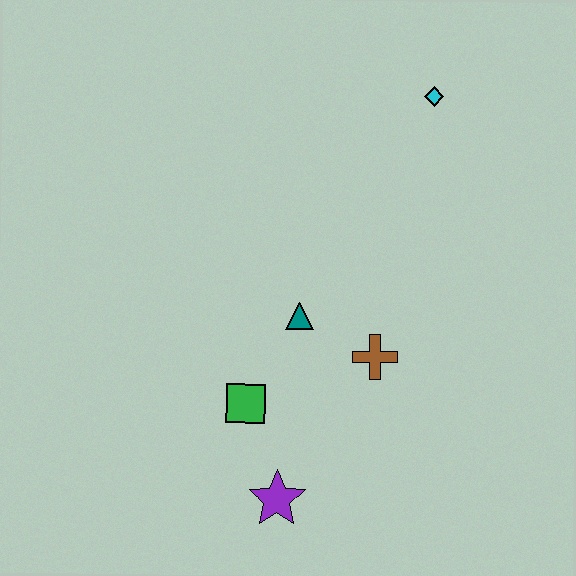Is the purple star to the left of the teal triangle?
Yes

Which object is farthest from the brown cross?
The cyan diamond is farthest from the brown cross.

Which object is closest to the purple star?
The green square is closest to the purple star.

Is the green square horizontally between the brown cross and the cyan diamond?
No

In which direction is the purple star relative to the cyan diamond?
The purple star is below the cyan diamond.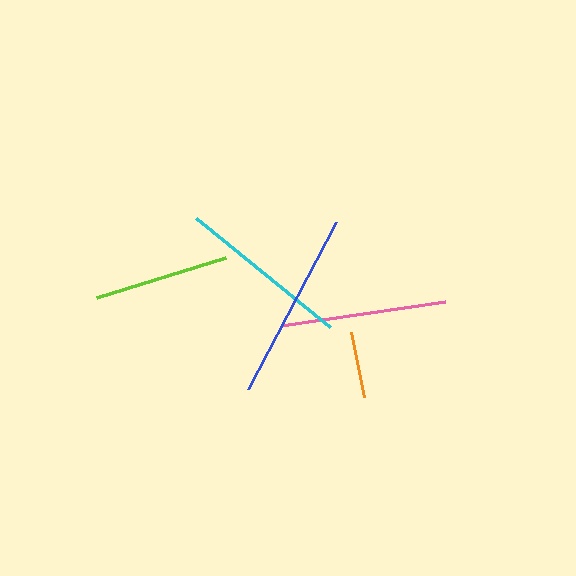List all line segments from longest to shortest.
From longest to shortest: blue, cyan, pink, lime, orange.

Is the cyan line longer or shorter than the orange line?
The cyan line is longer than the orange line.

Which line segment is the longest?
The blue line is the longest at approximately 189 pixels.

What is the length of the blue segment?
The blue segment is approximately 189 pixels long.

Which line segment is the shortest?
The orange line is the shortest at approximately 66 pixels.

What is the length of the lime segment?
The lime segment is approximately 135 pixels long.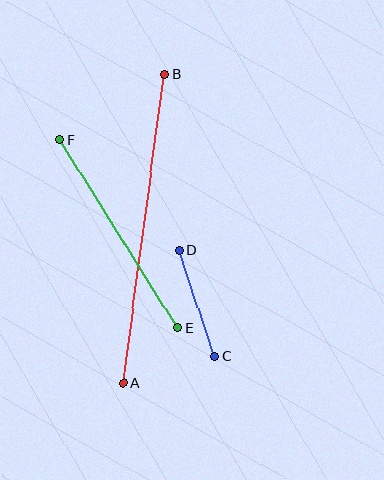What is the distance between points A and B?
The distance is approximately 312 pixels.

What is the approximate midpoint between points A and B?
The midpoint is at approximately (144, 229) pixels.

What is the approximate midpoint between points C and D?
The midpoint is at approximately (197, 303) pixels.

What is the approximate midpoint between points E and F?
The midpoint is at approximately (119, 234) pixels.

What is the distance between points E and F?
The distance is approximately 222 pixels.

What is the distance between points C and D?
The distance is approximately 112 pixels.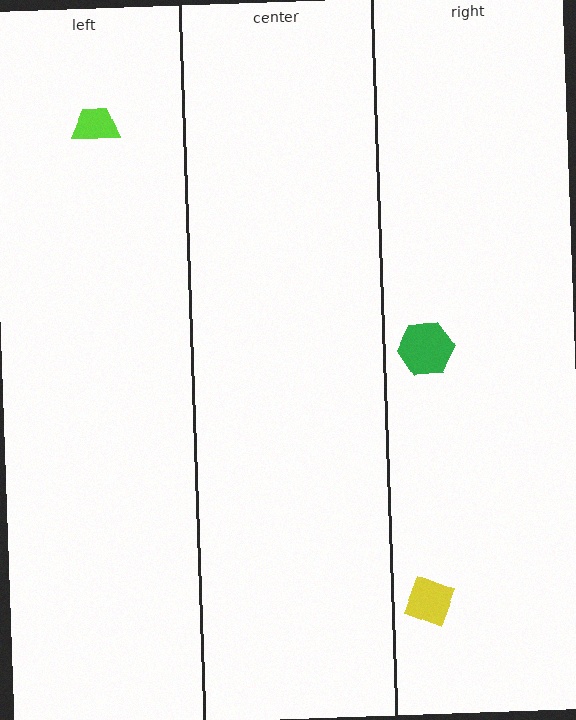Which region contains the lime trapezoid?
The left region.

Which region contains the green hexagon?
The right region.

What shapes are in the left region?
The lime trapezoid.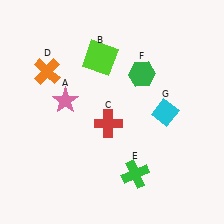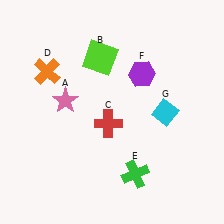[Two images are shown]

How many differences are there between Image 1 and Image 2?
There is 1 difference between the two images.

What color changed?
The hexagon (F) changed from green in Image 1 to purple in Image 2.